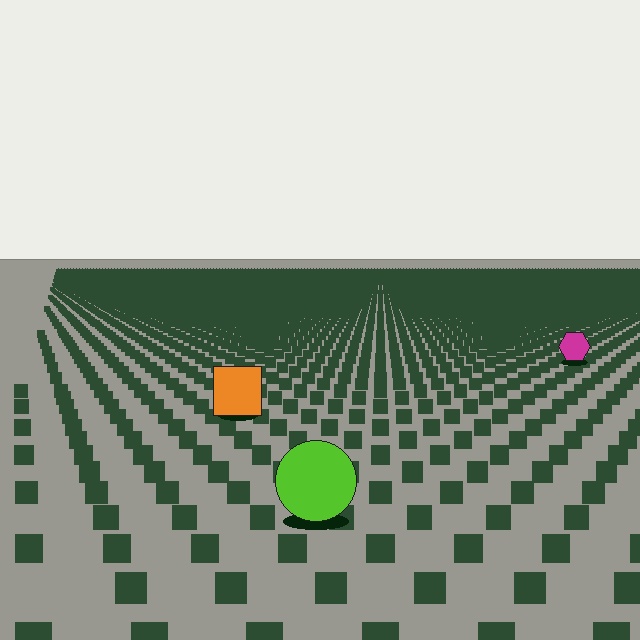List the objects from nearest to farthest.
From nearest to farthest: the lime circle, the orange square, the magenta hexagon.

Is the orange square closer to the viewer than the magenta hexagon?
Yes. The orange square is closer — you can tell from the texture gradient: the ground texture is coarser near it.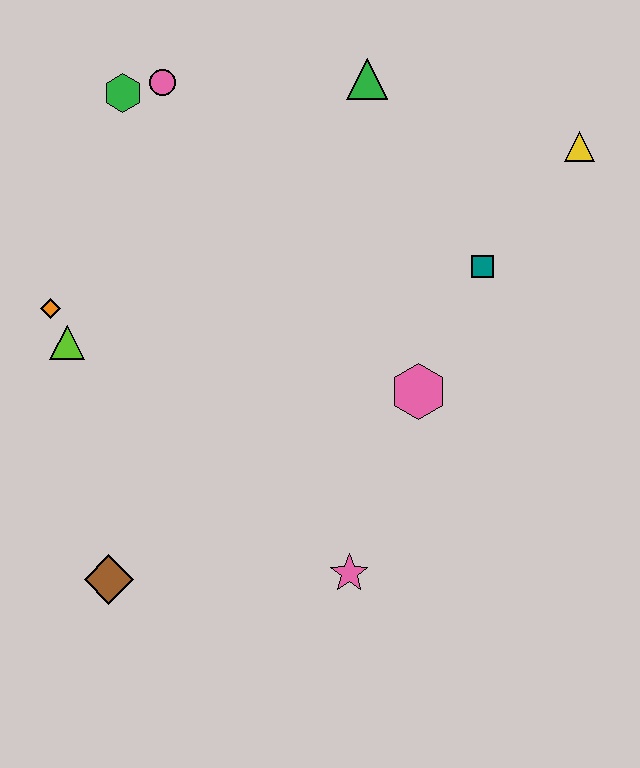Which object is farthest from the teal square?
The brown diamond is farthest from the teal square.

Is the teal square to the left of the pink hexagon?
No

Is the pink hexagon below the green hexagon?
Yes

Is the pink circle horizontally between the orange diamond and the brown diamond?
No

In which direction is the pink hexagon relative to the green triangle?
The pink hexagon is below the green triangle.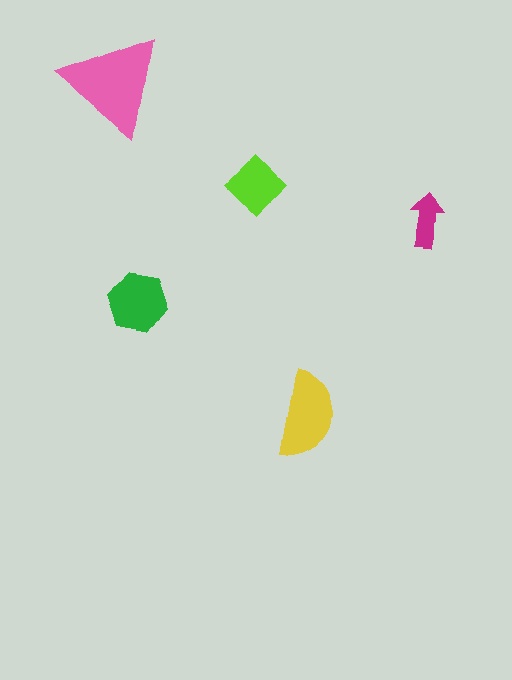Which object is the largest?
The pink triangle.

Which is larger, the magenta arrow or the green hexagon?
The green hexagon.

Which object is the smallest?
The magenta arrow.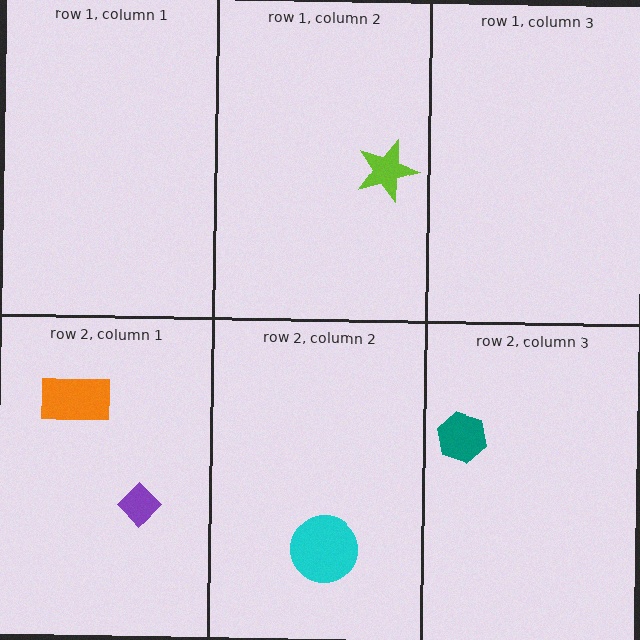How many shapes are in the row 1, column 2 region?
1.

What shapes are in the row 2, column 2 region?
The cyan circle.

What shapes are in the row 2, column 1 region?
The orange rectangle, the purple diamond.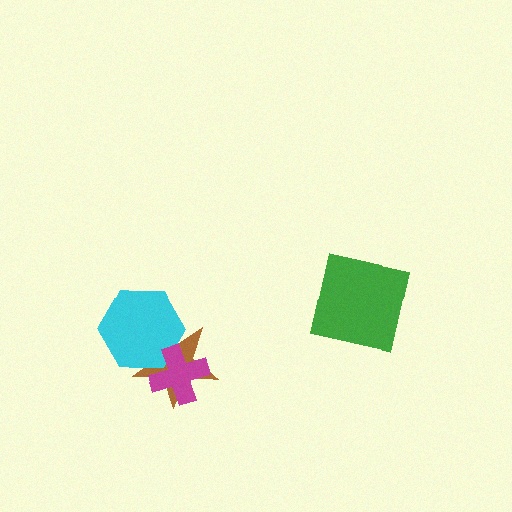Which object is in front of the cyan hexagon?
The magenta cross is in front of the cyan hexagon.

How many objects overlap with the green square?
0 objects overlap with the green square.